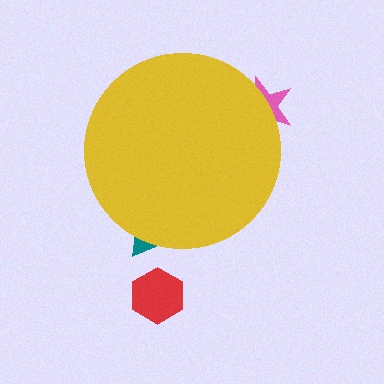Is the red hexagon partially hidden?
No, the red hexagon is fully visible.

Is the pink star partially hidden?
Yes, the pink star is partially hidden behind the yellow circle.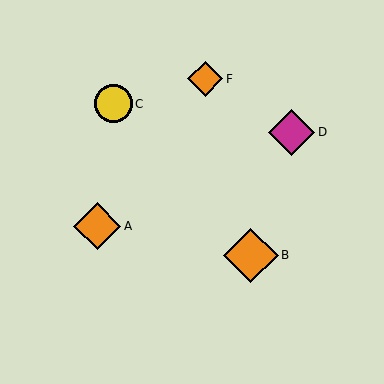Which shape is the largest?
The orange diamond (labeled B) is the largest.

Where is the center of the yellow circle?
The center of the yellow circle is at (114, 104).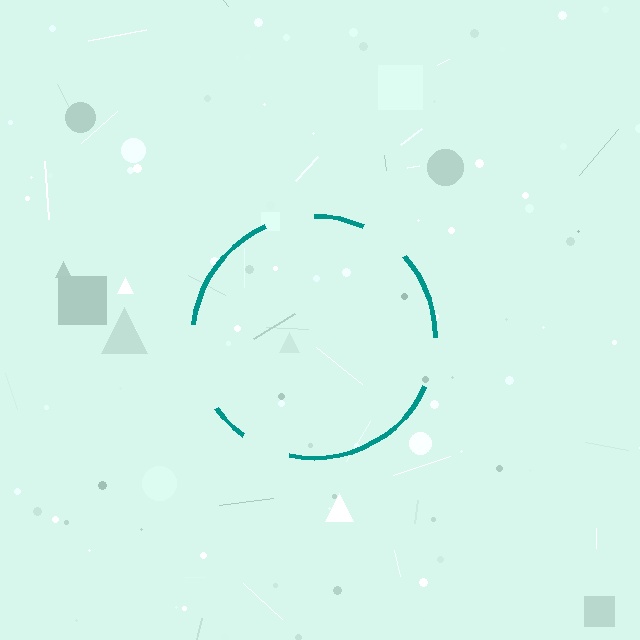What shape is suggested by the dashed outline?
The dashed outline suggests a circle.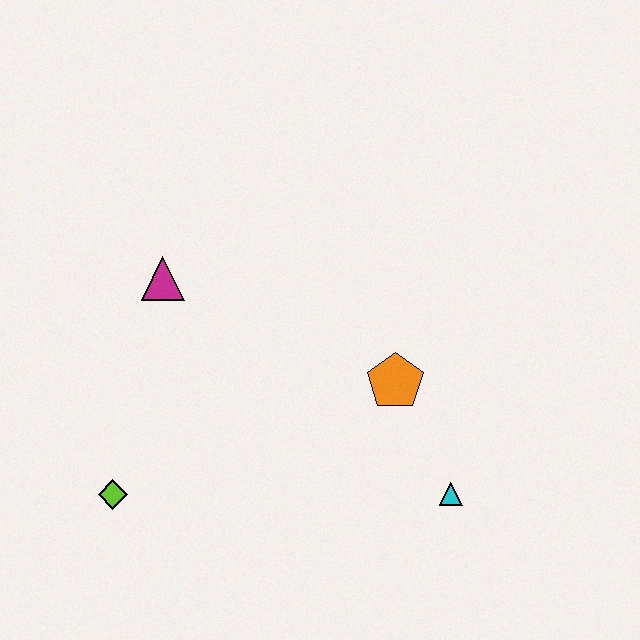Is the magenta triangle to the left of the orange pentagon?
Yes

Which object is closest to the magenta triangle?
The lime diamond is closest to the magenta triangle.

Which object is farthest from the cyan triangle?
The magenta triangle is farthest from the cyan triangle.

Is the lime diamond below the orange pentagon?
Yes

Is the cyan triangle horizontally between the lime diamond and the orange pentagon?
No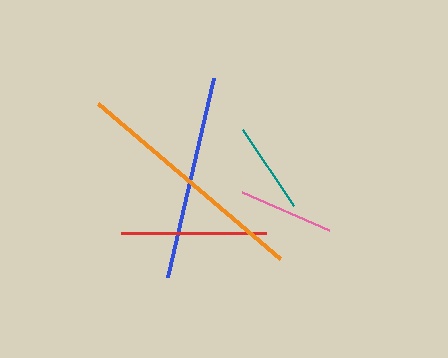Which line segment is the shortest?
The teal line is the shortest at approximately 91 pixels.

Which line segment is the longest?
The orange line is the longest at approximately 239 pixels.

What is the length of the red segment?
The red segment is approximately 145 pixels long.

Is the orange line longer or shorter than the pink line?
The orange line is longer than the pink line.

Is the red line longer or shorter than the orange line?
The orange line is longer than the red line.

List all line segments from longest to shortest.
From longest to shortest: orange, blue, red, pink, teal.